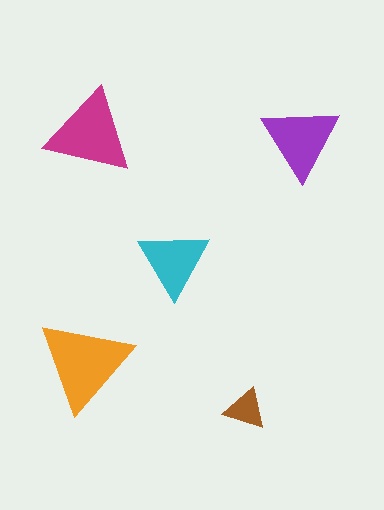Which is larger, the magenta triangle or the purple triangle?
The magenta one.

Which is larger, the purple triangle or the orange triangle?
The orange one.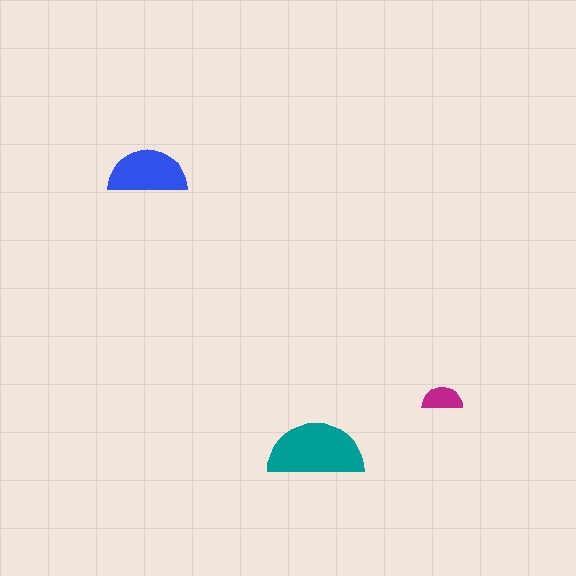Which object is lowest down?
The teal semicircle is bottommost.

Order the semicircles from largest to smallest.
the teal one, the blue one, the magenta one.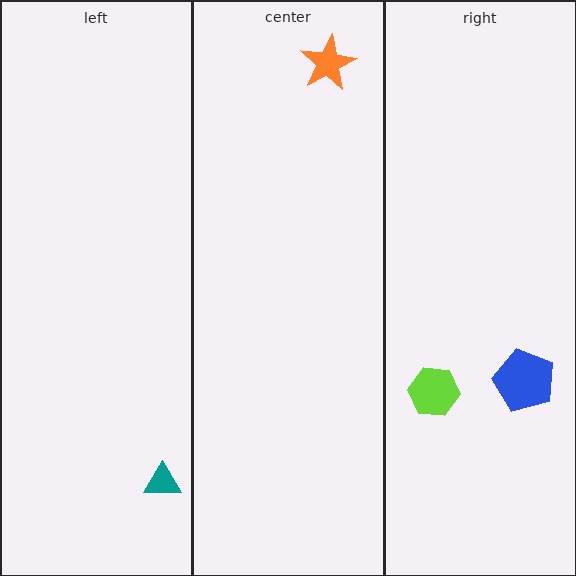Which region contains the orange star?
The center region.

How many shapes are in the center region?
1.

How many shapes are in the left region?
1.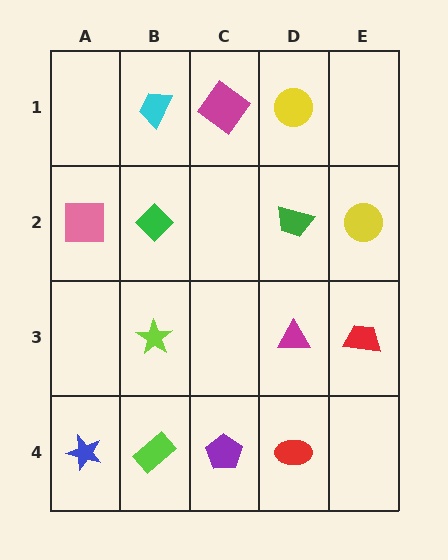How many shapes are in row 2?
4 shapes.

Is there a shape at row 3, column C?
No, that cell is empty.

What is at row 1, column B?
A cyan trapezoid.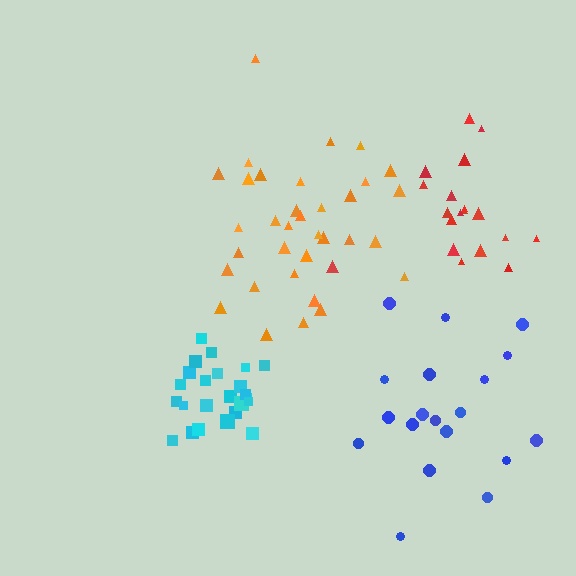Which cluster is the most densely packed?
Cyan.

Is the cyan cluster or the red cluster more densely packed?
Cyan.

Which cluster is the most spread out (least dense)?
Blue.